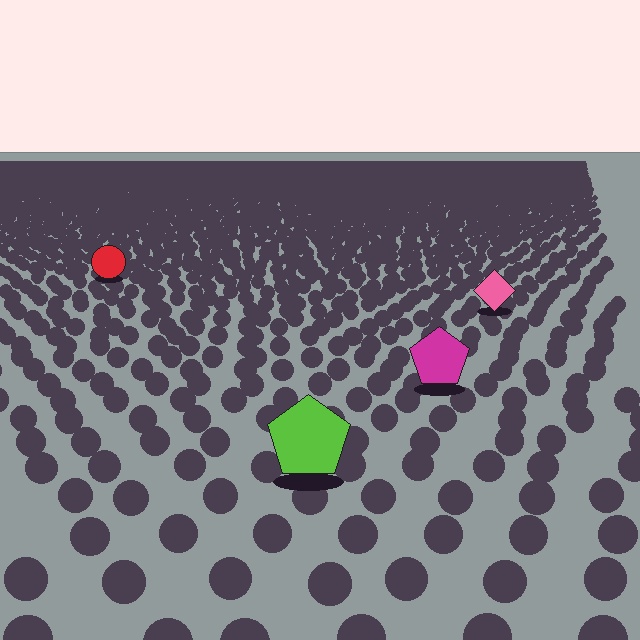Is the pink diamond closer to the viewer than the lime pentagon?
No. The lime pentagon is closer — you can tell from the texture gradient: the ground texture is coarser near it.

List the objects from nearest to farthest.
From nearest to farthest: the lime pentagon, the magenta pentagon, the pink diamond, the red circle.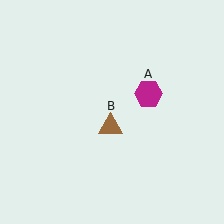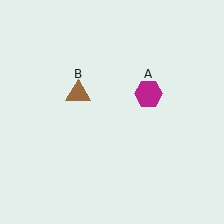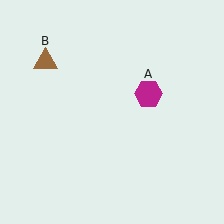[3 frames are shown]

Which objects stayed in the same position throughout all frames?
Magenta hexagon (object A) remained stationary.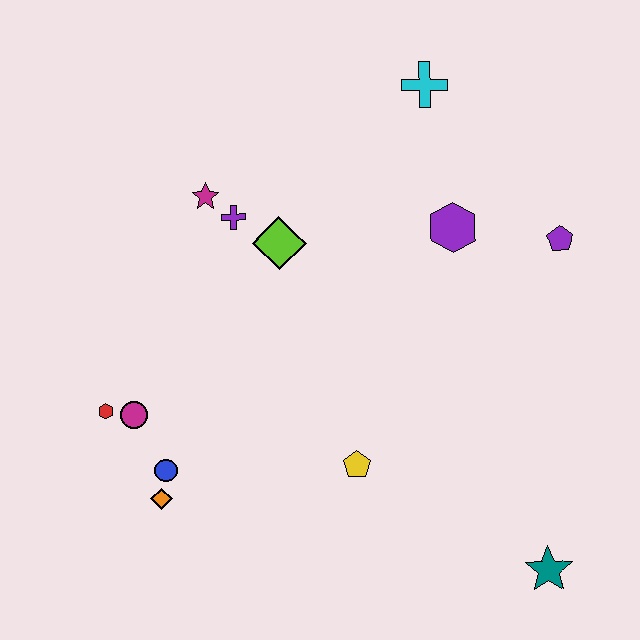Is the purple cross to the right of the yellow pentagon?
No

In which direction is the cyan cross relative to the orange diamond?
The cyan cross is above the orange diamond.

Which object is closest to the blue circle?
The orange diamond is closest to the blue circle.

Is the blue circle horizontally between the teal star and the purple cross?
No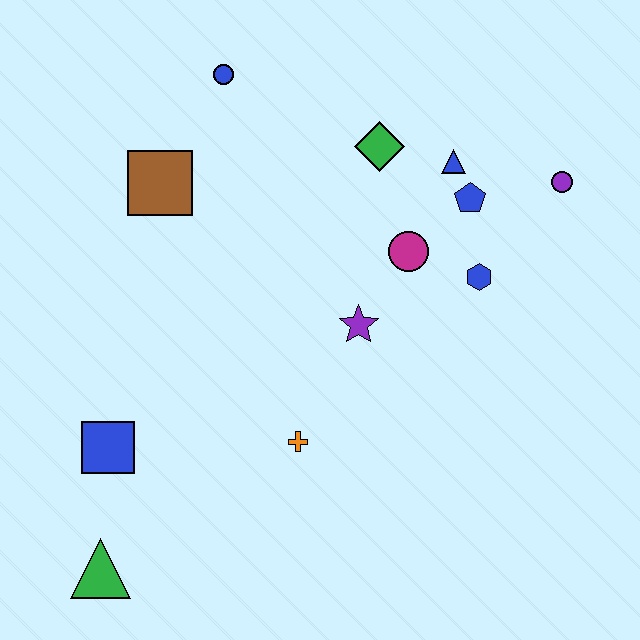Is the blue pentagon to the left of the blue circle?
No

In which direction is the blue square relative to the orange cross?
The blue square is to the left of the orange cross.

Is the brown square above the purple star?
Yes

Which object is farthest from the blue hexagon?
The green triangle is farthest from the blue hexagon.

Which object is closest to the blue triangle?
The blue pentagon is closest to the blue triangle.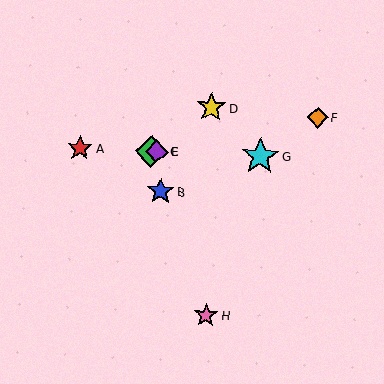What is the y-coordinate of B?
Object B is at y≈191.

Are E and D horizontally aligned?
No, E is at y≈152 and D is at y≈107.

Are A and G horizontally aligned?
Yes, both are at y≈148.